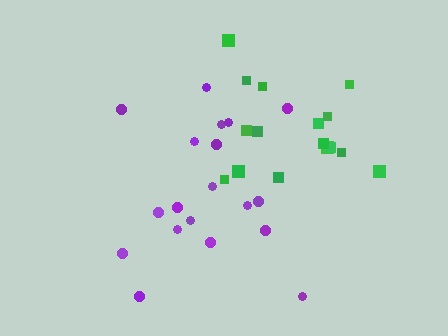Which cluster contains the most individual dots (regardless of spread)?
Purple (19).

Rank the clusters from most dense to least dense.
green, purple.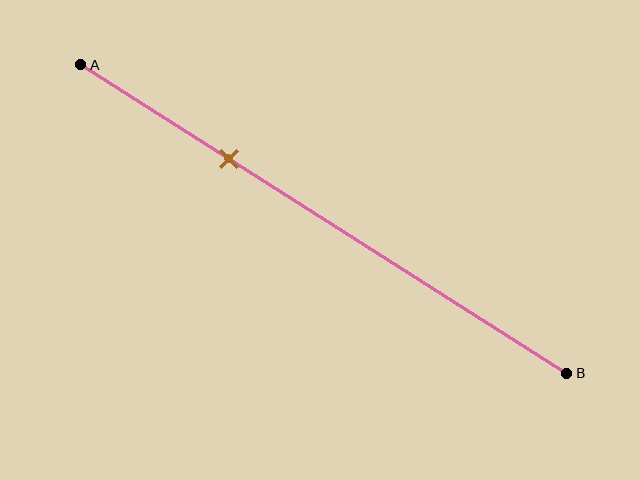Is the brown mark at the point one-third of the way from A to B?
Yes, the mark is approximately at the one-third point.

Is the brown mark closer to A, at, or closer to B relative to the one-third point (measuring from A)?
The brown mark is approximately at the one-third point of segment AB.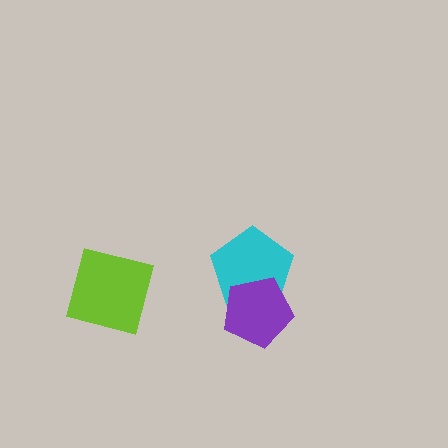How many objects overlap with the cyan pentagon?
1 object overlaps with the cyan pentagon.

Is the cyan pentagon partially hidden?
Yes, it is partially covered by another shape.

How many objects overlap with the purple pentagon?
1 object overlaps with the purple pentagon.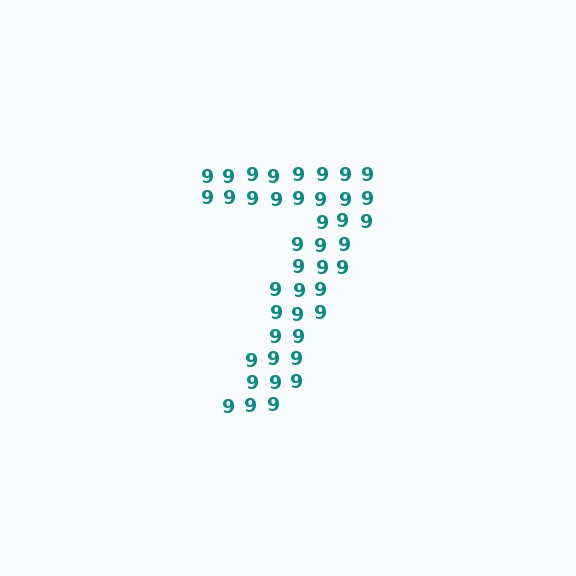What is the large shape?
The large shape is the digit 7.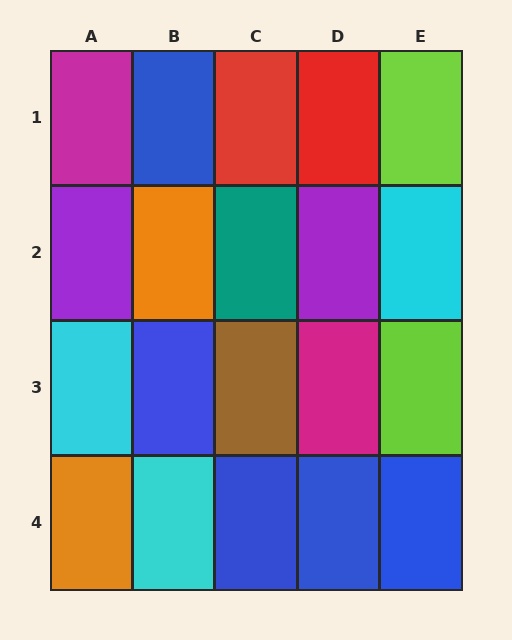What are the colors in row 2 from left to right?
Purple, orange, teal, purple, cyan.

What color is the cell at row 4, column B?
Cyan.